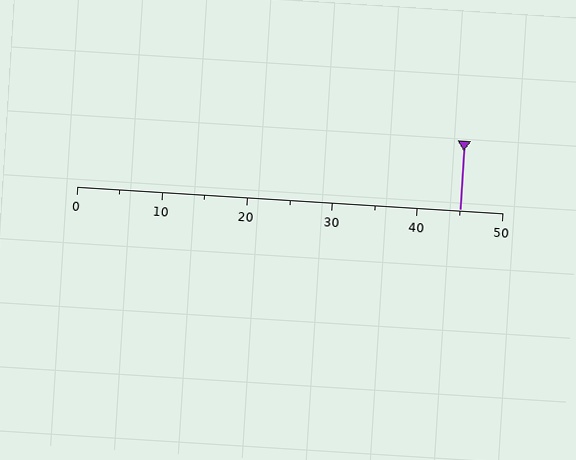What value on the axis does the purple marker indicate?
The marker indicates approximately 45.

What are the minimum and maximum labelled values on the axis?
The axis runs from 0 to 50.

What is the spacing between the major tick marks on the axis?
The major ticks are spaced 10 apart.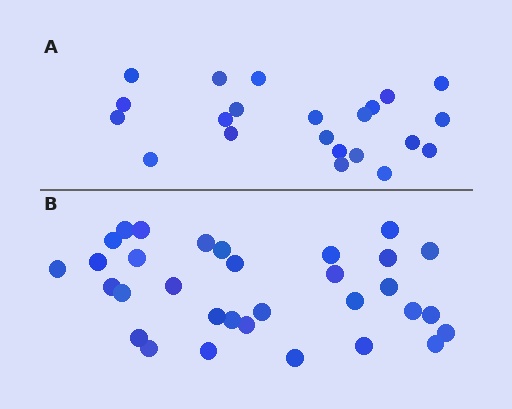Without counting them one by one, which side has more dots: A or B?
Region B (the bottom region) has more dots.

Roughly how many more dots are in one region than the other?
Region B has roughly 10 or so more dots than region A.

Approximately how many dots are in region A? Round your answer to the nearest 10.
About 20 dots. (The exact count is 22, which rounds to 20.)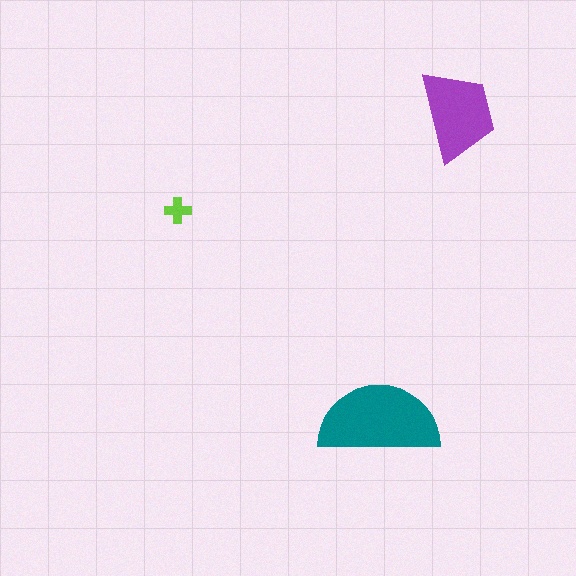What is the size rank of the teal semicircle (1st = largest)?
1st.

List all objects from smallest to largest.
The lime cross, the purple trapezoid, the teal semicircle.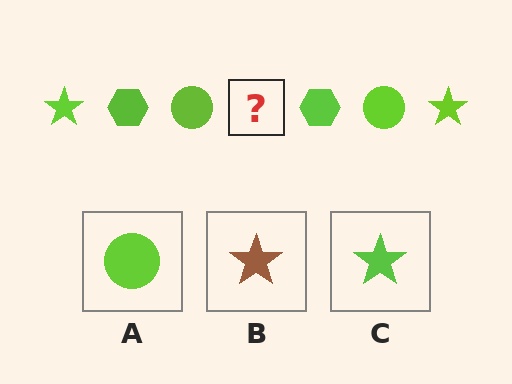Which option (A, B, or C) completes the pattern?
C.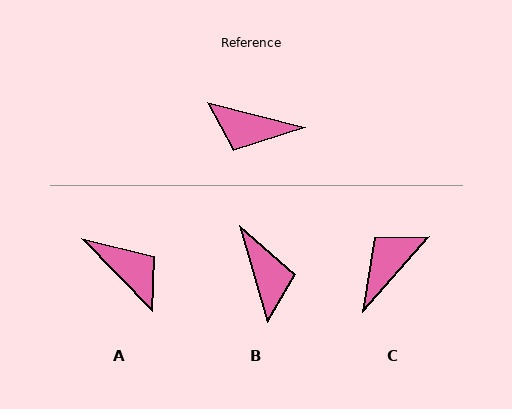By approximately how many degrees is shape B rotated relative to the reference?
Approximately 121 degrees counter-clockwise.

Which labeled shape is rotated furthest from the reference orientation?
A, about 149 degrees away.